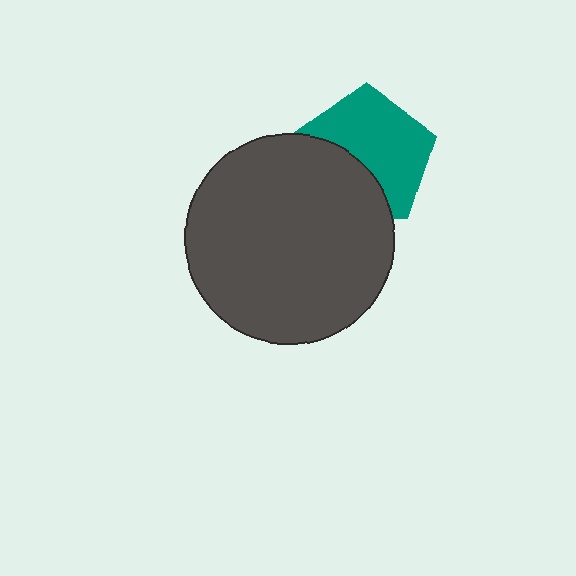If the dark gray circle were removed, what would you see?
You would see the complete teal pentagon.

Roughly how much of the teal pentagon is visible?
About half of it is visible (roughly 62%).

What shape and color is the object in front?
The object in front is a dark gray circle.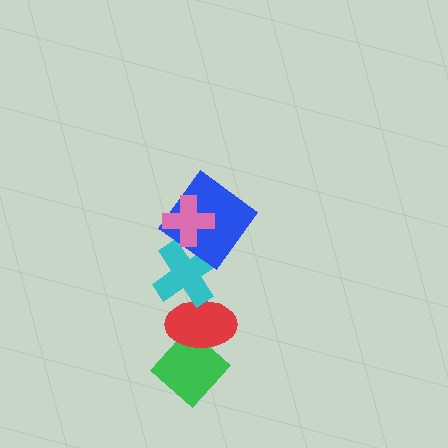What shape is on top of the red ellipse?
The cyan cross is on top of the red ellipse.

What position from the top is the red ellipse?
The red ellipse is 4th from the top.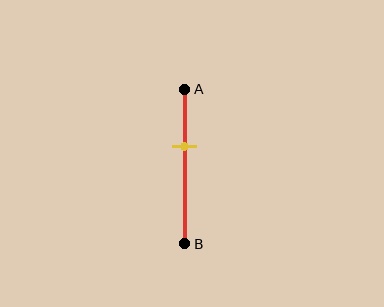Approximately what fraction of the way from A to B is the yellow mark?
The yellow mark is approximately 35% of the way from A to B.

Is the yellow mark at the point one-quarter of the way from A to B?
No, the mark is at about 35% from A, not at the 25% one-quarter point.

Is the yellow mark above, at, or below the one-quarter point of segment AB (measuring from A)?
The yellow mark is below the one-quarter point of segment AB.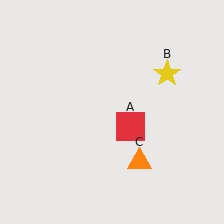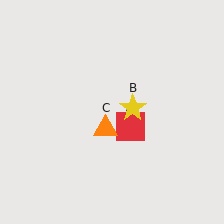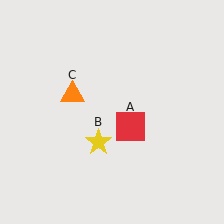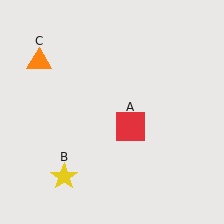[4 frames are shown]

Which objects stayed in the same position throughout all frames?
Red square (object A) remained stationary.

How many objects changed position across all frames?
2 objects changed position: yellow star (object B), orange triangle (object C).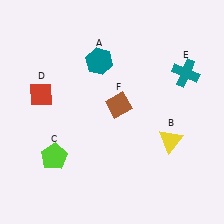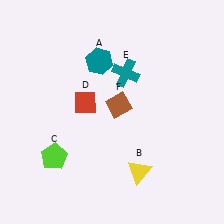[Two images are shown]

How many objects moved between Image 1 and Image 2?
3 objects moved between the two images.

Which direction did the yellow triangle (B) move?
The yellow triangle (B) moved left.